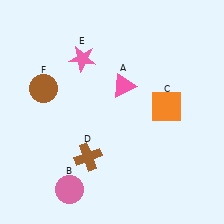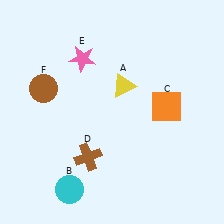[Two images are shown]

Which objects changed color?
A changed from pink to yellow. B changed from pink to cyan.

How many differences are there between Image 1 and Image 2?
There are 2 differences between the two images.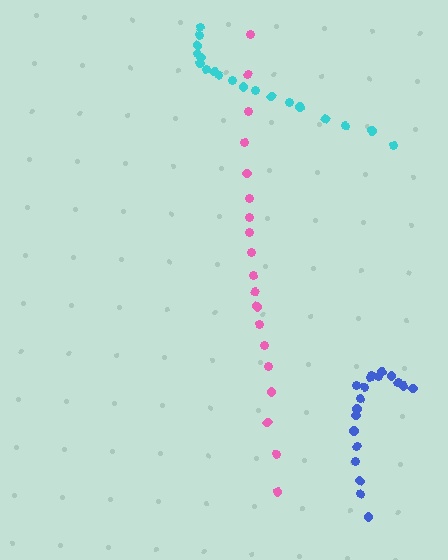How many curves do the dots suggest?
There are 3 distinct paths.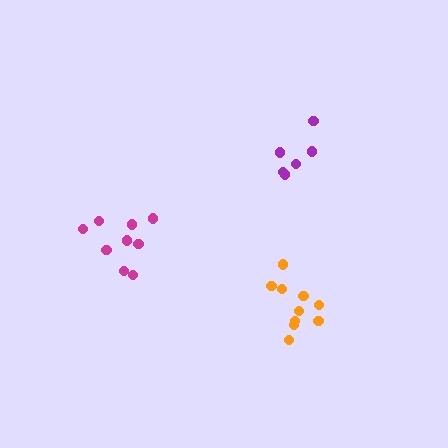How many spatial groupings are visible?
There are 3 spatial groupings.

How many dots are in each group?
Group 1: 6 dots, Group 2: 10 dots, Group 3: 9 dots (25 total).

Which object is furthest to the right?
The orange cluster is rightmost.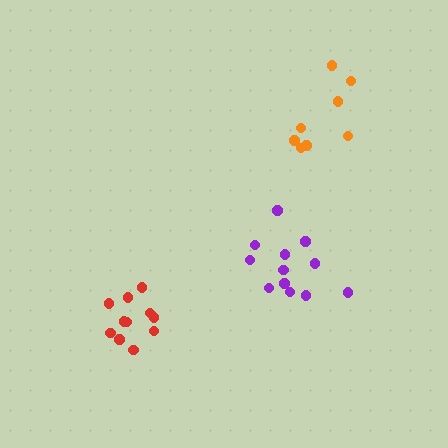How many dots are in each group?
Group 1: 11 dots, Group 2: 12 dots, Group 3: 8 dots (31 total).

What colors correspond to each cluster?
The clusters are colored: red, purple, orange.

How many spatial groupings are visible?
There are 3 spatial groupings.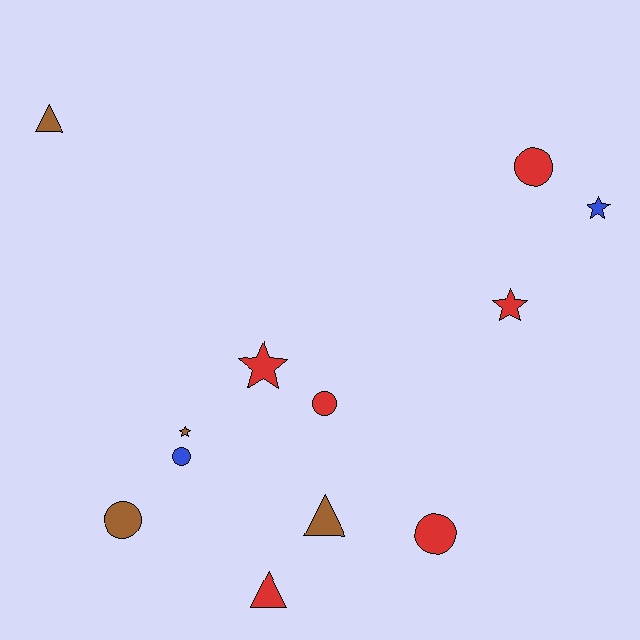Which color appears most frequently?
Red, with 6 objects.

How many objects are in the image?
There are 12 objects.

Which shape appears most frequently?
Circle, with 5 objects.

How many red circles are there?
There are 3 red circles.